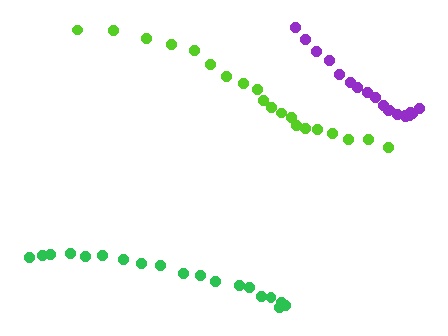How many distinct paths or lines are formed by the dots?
There are 3 distinct paths.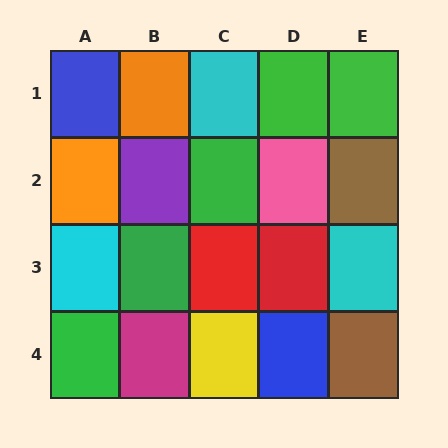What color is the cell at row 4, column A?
Green.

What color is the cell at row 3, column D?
Red.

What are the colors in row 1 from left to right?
Blue, orange, cyan, green, green.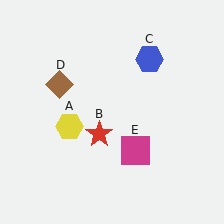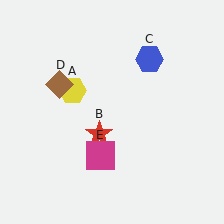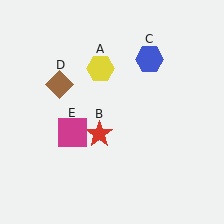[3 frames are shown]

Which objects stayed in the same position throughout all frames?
Red star (object B) and blue hexagon (object C) and brown diamond (object D) remained stationary.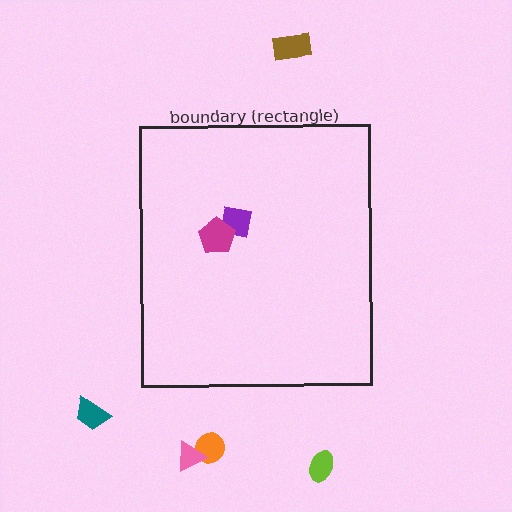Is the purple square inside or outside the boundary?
Inside.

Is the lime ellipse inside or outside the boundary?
Outside.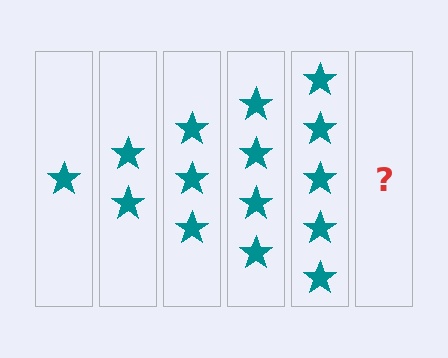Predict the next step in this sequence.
The next step is 6 stars.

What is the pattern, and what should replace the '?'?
The pattern is that each step adds one more star. The '?' should be 6 stars.